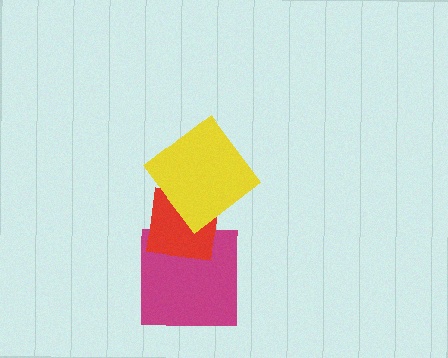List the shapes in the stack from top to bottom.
From top to bottom: the yellow diamond, the red square, the magenta square.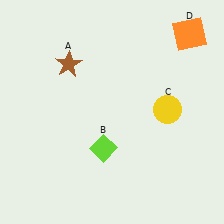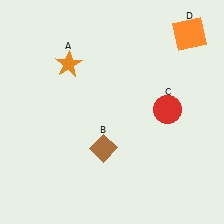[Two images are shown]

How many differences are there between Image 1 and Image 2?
There are 3 differences between the two images.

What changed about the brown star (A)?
In Image 1, A is brown. In Image 2, it changed to orange.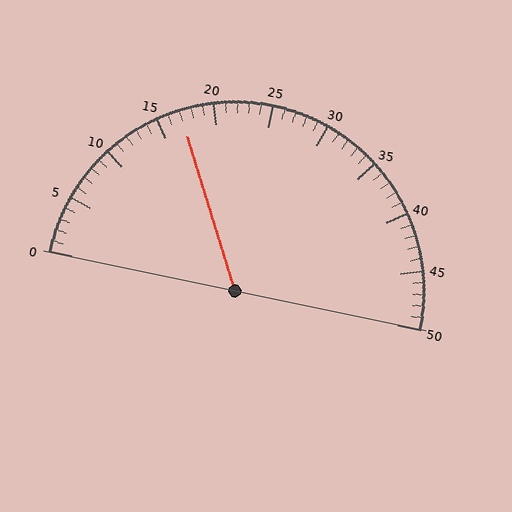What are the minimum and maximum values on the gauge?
The gauge ranges from 0 to 50.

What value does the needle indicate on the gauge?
The needle indicates approximately 17.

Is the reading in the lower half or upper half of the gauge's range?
The reading is in the lower half of the range (0 to 50).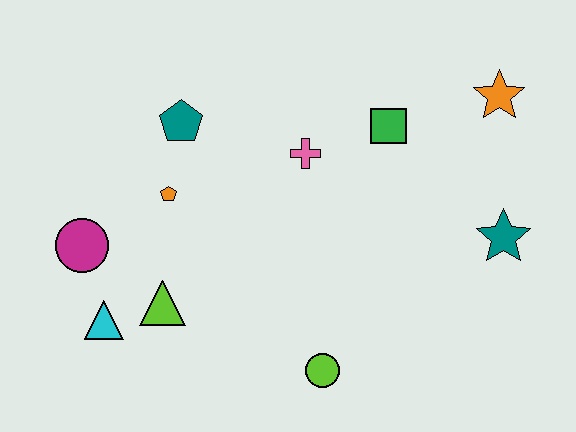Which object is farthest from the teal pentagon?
The teal star is farthest from the teal pentagon.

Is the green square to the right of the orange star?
No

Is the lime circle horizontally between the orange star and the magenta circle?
Yes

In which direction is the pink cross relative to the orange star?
The pink cross is to the left of the orange star.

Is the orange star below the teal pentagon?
No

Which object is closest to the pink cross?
The green square is closest to the pink cross.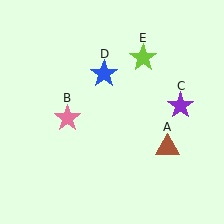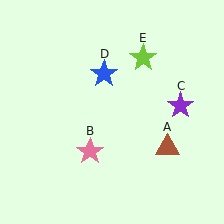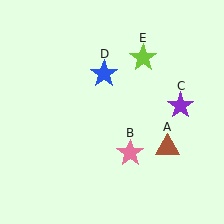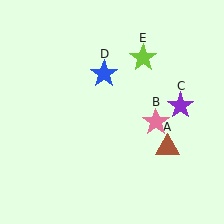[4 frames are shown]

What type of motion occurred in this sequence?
The pink star (object B) rotated counterclockwise around the center of the scene.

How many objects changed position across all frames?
1 object changed position: pink star (object B).